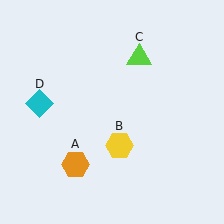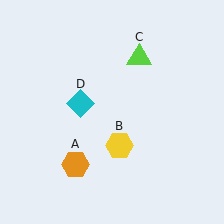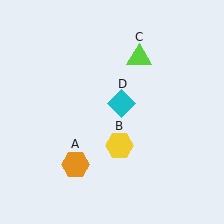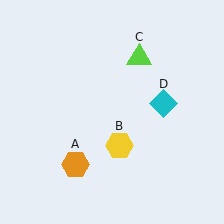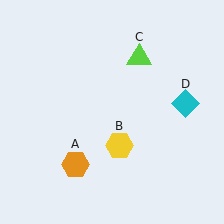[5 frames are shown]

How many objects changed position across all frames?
1 object changed position: cyan diamond (object D).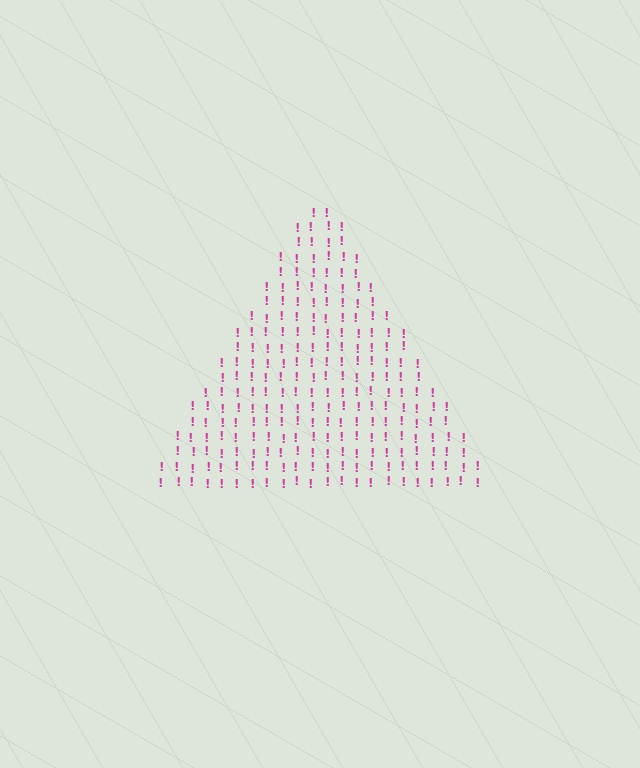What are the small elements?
The small elements are exclamation marks.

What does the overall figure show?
The overall figure shows a triangle.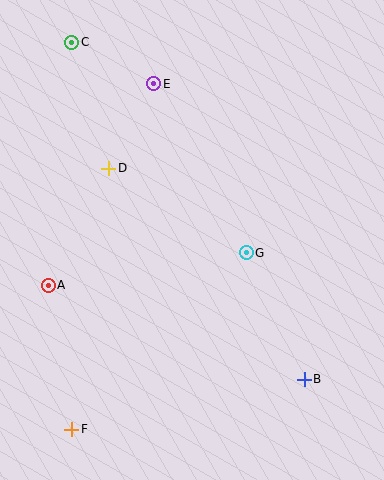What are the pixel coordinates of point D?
Point D is at (109, 168).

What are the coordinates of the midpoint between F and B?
The midpoint between F and B is at (188, 404).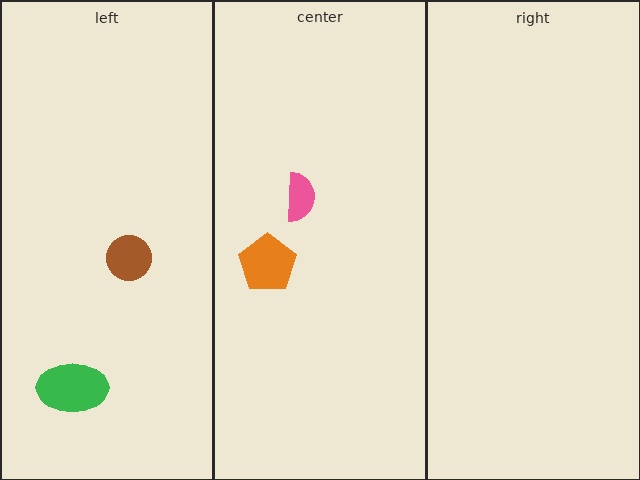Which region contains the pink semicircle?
The center region.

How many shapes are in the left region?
2.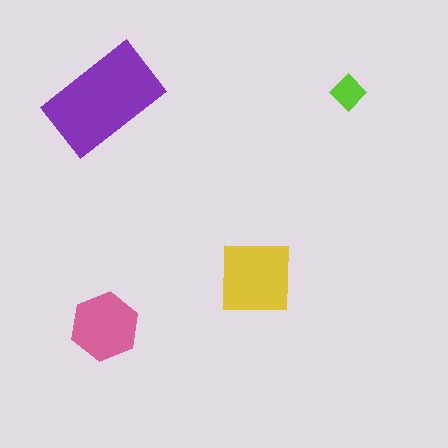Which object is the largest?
The purple rectangle.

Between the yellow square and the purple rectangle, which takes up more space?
The purple rectangle.